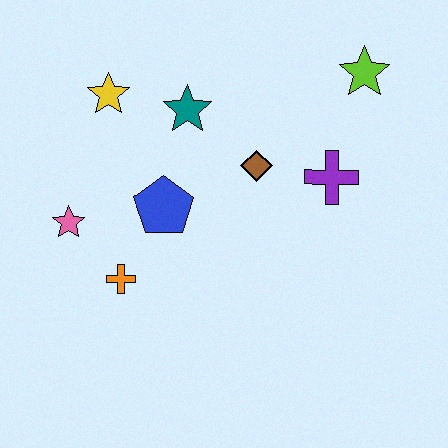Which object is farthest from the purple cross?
The pink star is farthest from the purple cross.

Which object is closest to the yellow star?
The teal star is closest to the yellow star.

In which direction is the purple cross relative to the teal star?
The purple cross is to the right of the teal star.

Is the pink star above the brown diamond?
No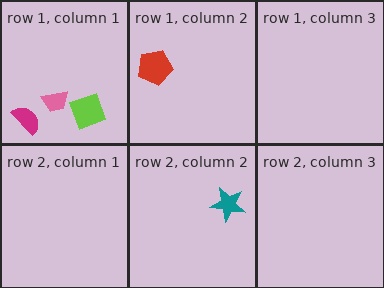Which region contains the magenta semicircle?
The row 1, column 1 region.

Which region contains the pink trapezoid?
The row 1, column 1 region.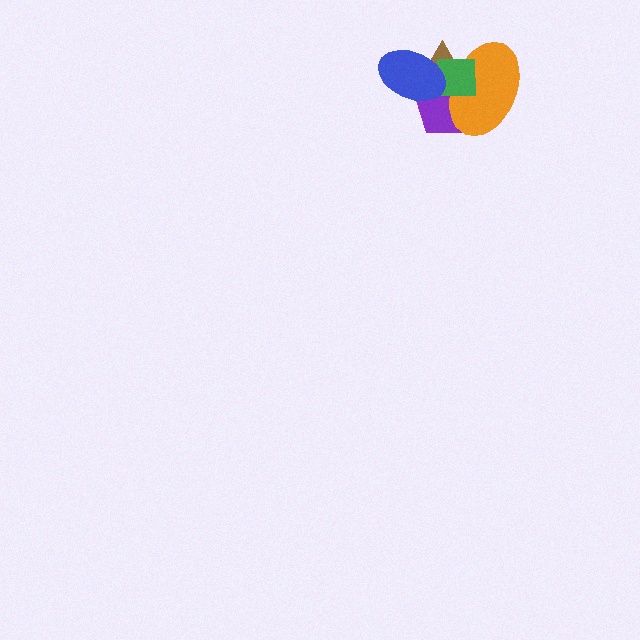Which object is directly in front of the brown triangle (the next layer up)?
The orange ellipse is directly in front of the brown triangle.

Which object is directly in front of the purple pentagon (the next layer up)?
The brown triangle is directly in front of the purple pentagon.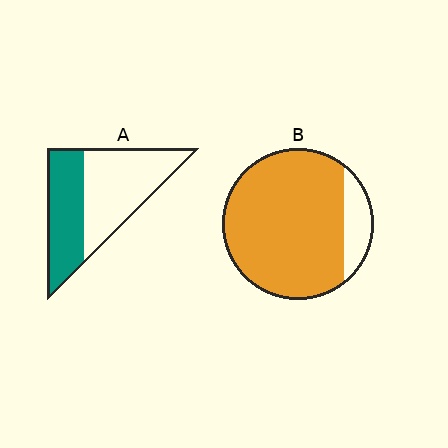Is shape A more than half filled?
No.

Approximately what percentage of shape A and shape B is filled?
A is approximately 45% and B is approximately 85%.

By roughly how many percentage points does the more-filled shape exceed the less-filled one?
By roughly 45 percentage points (B over A).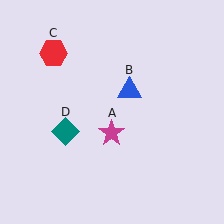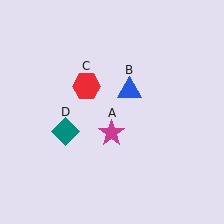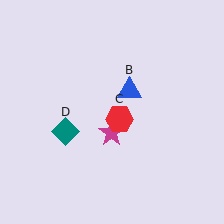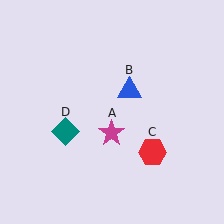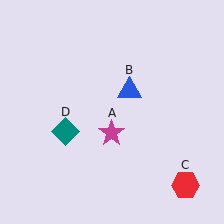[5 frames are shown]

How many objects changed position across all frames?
1 object changed position: red hexagon (object C).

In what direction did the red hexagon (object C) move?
The red hexagon (object C) moved down and to the right.